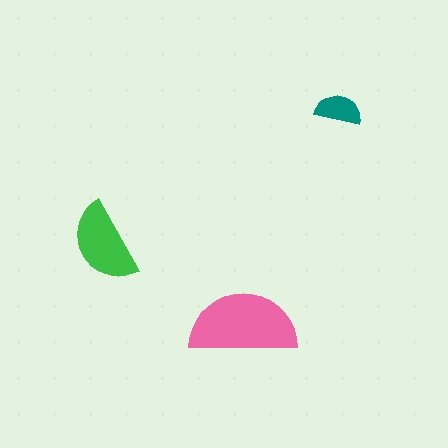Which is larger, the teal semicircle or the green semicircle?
The green one.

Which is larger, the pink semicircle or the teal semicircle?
The pink one.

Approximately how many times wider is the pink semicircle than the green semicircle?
About 1.5 times wider.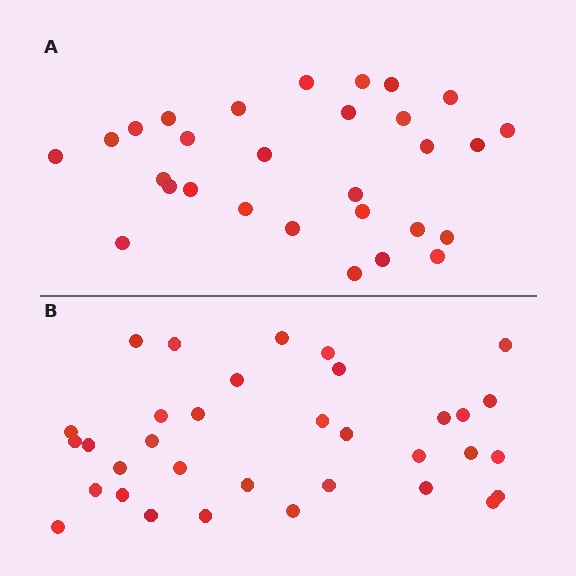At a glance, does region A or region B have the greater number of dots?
Region B (the bottom region) has more dots.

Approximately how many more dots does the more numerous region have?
Region B has about 5 more dots than region A.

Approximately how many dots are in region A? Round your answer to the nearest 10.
About 30 dots. (The exact count is 29, which rounds to 30.)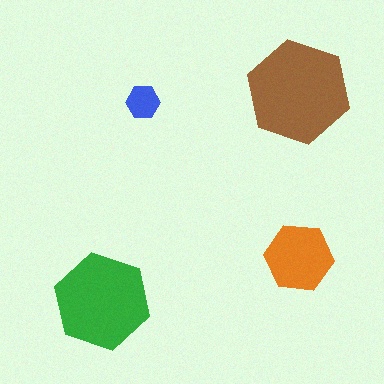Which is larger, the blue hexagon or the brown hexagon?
The brown one.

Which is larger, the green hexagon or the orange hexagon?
The green one.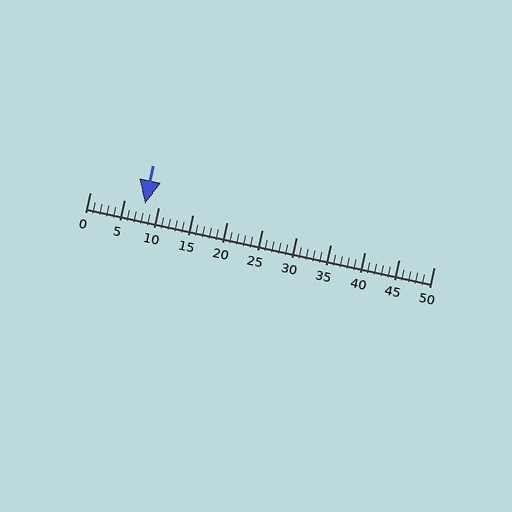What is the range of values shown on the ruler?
The ruler shows values from 0 to 50.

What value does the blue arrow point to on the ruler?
The blue arrow points to approximately 8.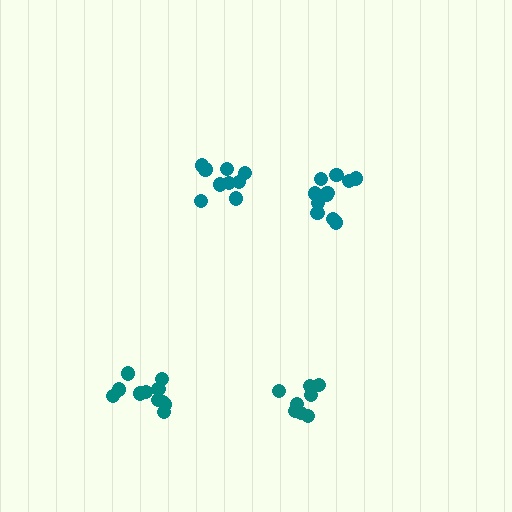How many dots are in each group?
Group 1: 11 dots, Group 2: 8 dots, Group 3: 9 dots, Group 4: 11 dots (39 total).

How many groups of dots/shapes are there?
There are 4 groups.